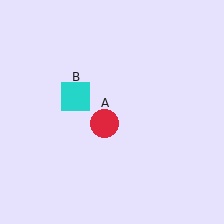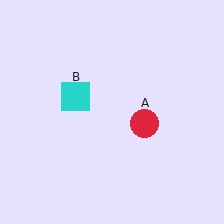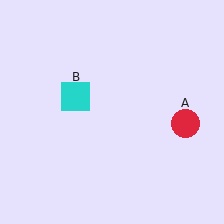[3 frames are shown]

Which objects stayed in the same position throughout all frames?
Cyan square (object B) remained stationary.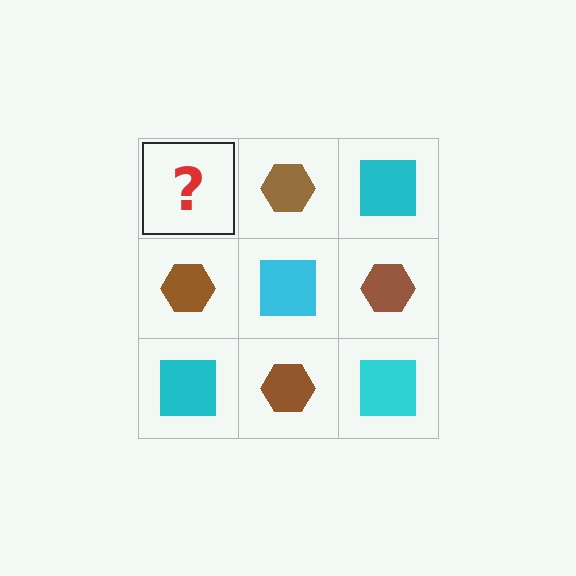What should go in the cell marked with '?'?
The missing cell should contain a cyan square.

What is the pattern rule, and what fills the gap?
The rule is that it alternates cyan square and brown hexagon in a checkerboard pattern. The gap should be filled with a cyan square.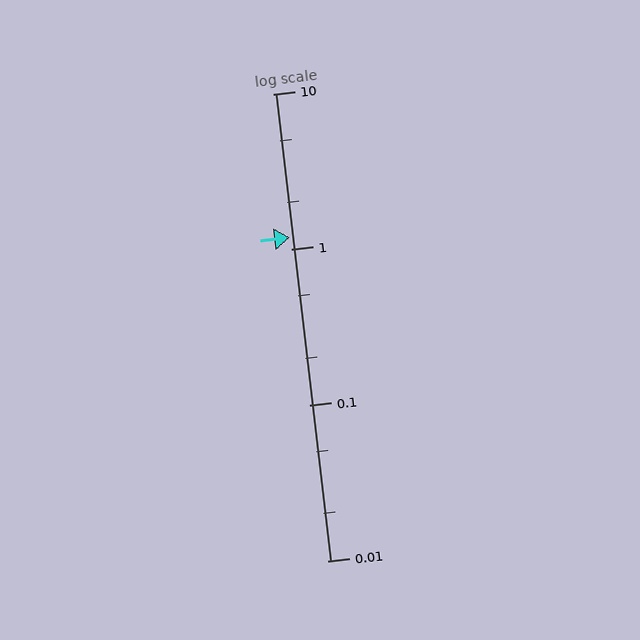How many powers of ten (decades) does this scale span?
The scale spans 3 decades, from 0.01 to 10.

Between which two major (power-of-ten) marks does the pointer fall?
The pointer is between 1 and 10.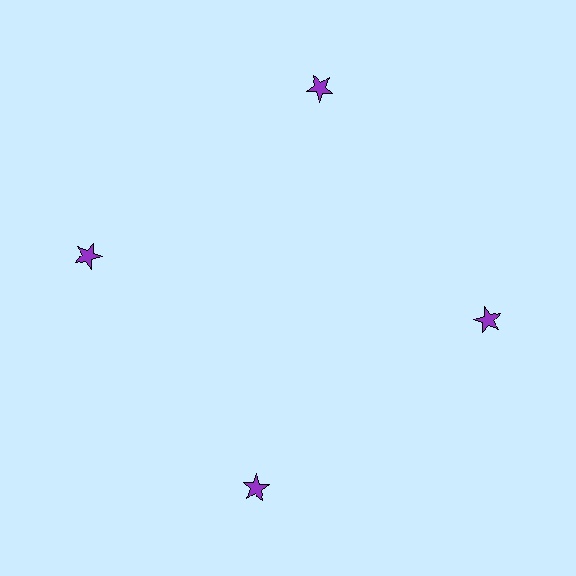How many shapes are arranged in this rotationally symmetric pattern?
There are 4 shapes, arranged in 4 groups of 1.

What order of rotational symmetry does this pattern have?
This pattern has 4-fold rotational symmetry.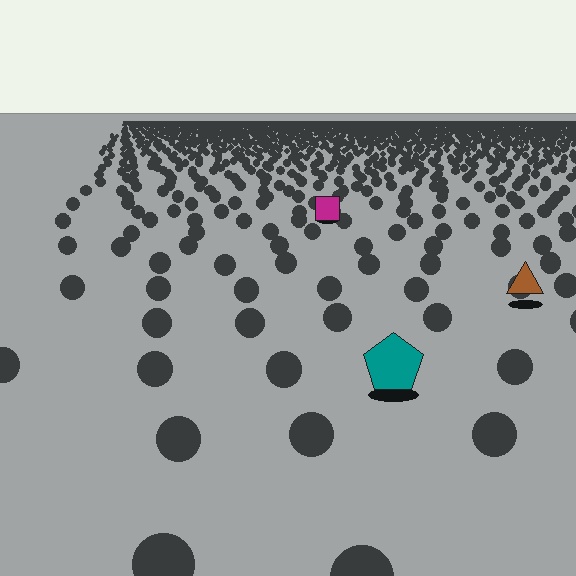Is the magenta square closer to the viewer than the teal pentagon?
No. The teal pentagon is closer — you can tell from the texture gradient: the ground texture is coarser near it.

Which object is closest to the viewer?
The teal pentagon is closest. The texture marks near it are larger and more spread out.